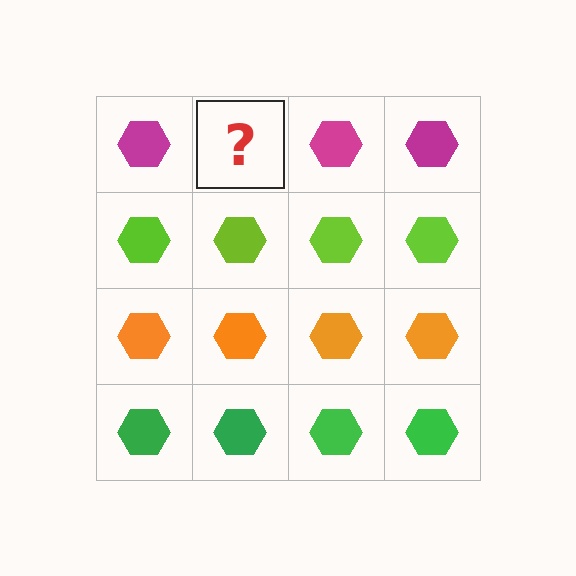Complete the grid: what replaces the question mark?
The question mark should be replaced with a magenta hexagon.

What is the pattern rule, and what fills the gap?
The rule is that each row has a consistent color. The gap should be filled with a magenta hexagon.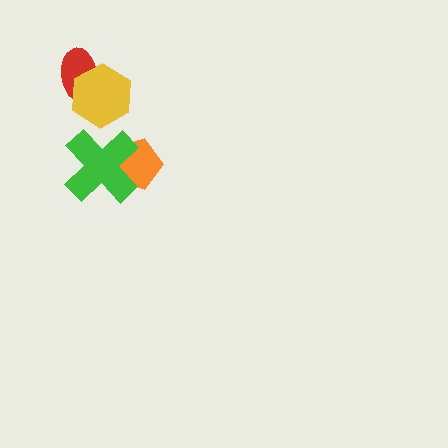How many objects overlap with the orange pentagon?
1 object overlaps with the orange pentagon.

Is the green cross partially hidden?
No, no other shape covers it.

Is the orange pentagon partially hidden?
Yes, it is partially covered by another shape.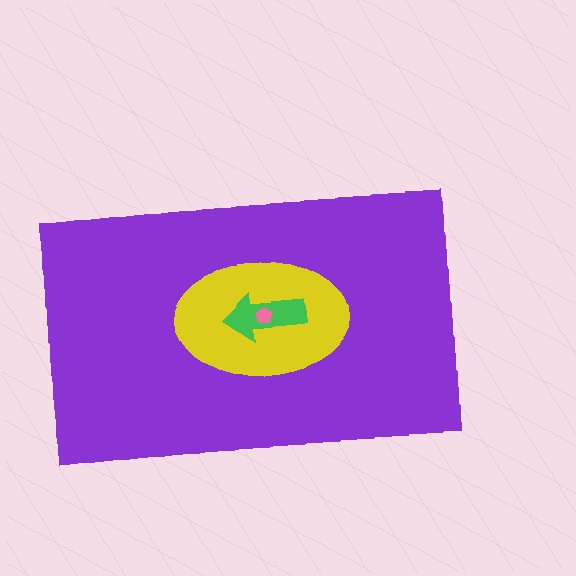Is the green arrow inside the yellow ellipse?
Yes.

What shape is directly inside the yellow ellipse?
The green arrow.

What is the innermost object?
The pink pentagon.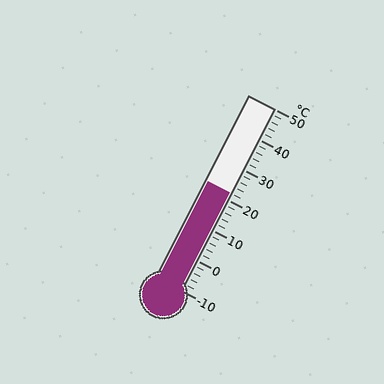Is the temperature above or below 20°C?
The temperature is above 20°C.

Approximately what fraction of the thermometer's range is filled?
The thermometer is filled to approximately 55% of its range.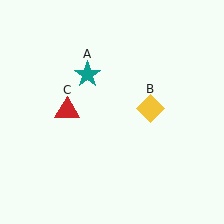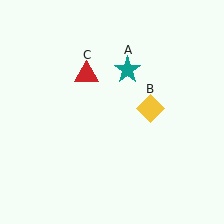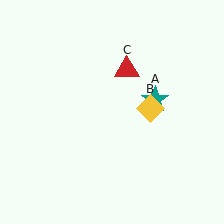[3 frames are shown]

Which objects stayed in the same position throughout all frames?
Yellow diamond (object B) remained stationary.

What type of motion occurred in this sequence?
The teal star (object A), red triangle (object C) rotated clockwise around the center of the scene.